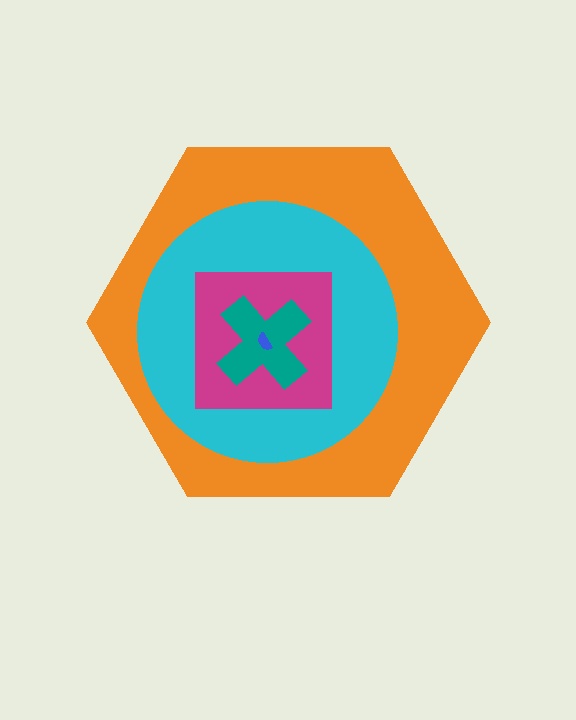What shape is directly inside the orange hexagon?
The cyan circle.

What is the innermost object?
The blue semicircle.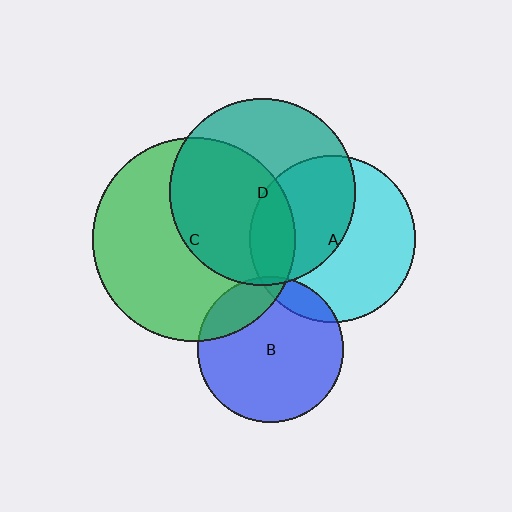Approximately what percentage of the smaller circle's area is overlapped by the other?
Approximately 20%.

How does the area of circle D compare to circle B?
Approximately 1.6 times.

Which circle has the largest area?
Circle C (green).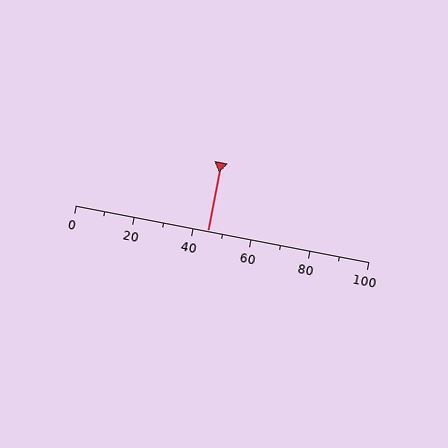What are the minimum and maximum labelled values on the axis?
The axis runs from 0 to 100.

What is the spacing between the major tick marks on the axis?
The major ticks are spaced 20 apart.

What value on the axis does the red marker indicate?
The marker indicates approximately 45.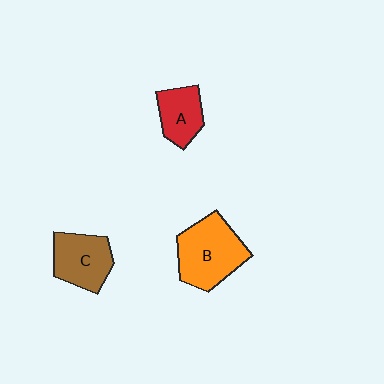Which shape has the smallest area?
Shape A (red).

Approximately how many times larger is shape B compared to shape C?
Approximately 1.3 times.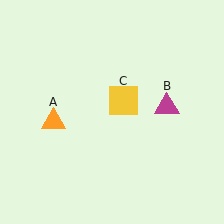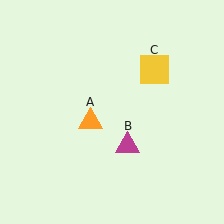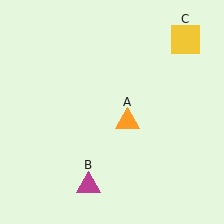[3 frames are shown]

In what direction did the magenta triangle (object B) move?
The magenta triangle (object B) moved down and to the left.